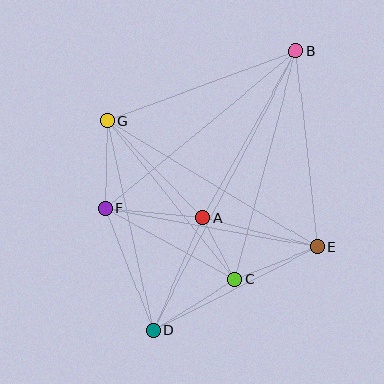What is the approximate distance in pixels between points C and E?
The distance between C and E is approximately 88 pixels.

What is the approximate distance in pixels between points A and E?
The distance between A and E is approximately 118 pixels.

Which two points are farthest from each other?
Points B and D are farthest from each other.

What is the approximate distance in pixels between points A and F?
The distance between A and F is approximately 98 pixels.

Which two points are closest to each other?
Points A and C are closest to each other.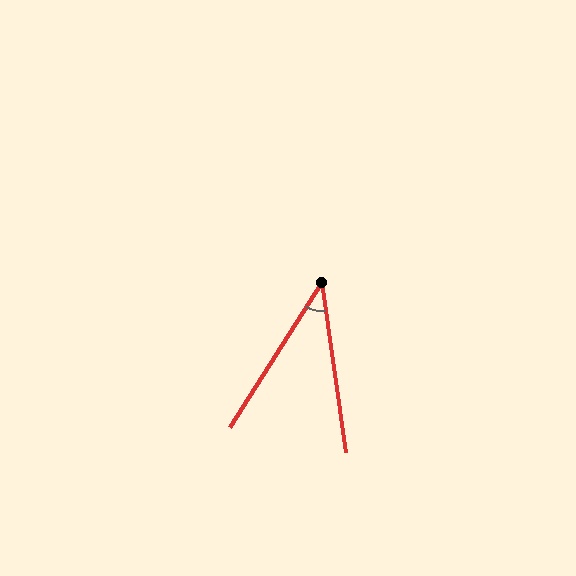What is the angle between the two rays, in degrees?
Approximately 41 degrees.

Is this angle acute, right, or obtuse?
It is acute.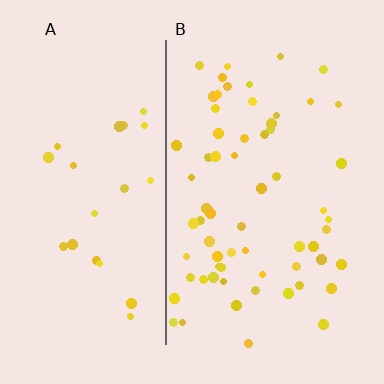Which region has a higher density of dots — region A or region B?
B (the right).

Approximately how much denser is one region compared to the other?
Approximately 2.7× — region B over region A.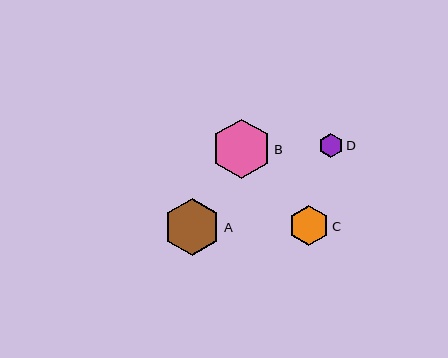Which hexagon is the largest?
Hexagon B is the largest with a size of approximately 59 pixels.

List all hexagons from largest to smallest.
From largest to smallest: B, A, C, D.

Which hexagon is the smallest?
Hexagon D is the smallest with a size of approximately 24 pixels.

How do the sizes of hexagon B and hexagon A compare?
Hexagon B and hexagon A are approximately the same size.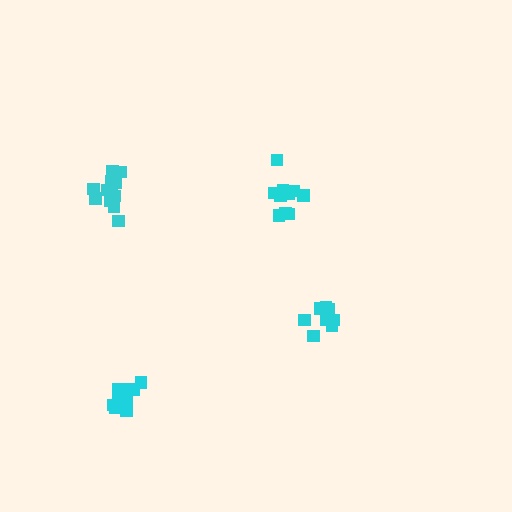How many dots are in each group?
Group 1: 10 dots, Group 2: 9 dots, Group 3: 11 dots, Group 4: 13 dots (43 total).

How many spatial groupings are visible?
There are 4 spatial groupings.